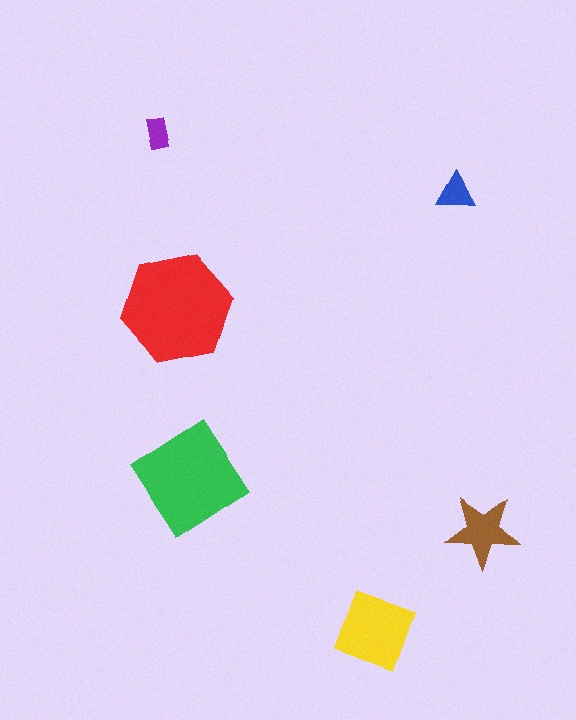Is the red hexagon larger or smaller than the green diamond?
Larger.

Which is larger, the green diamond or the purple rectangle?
The green diamond.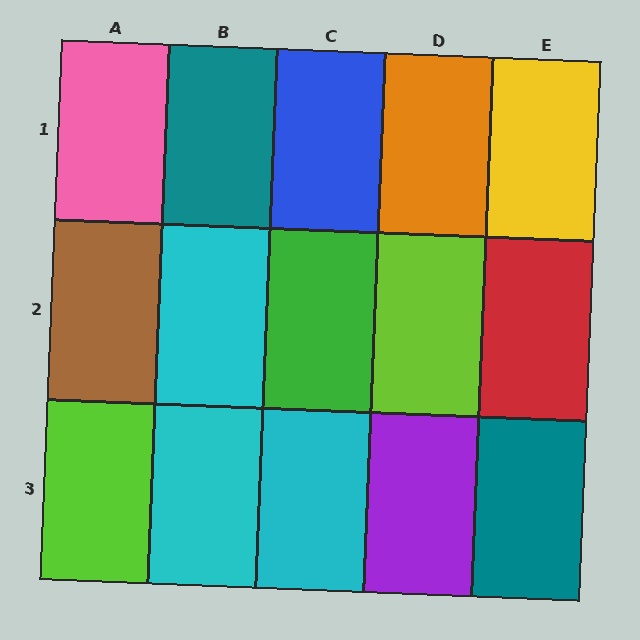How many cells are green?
1 cell is green.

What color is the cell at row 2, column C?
Green.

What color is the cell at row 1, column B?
Teal.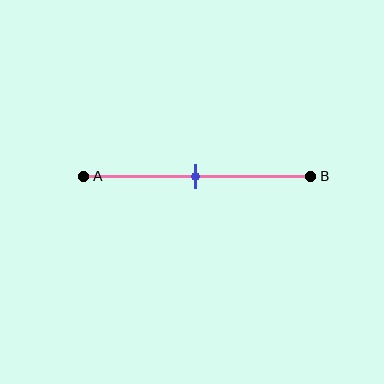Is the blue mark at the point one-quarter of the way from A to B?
No, the mark is at about 50% from A, not at the 25% one-quarter point.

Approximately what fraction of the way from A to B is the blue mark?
The blue mark is approximately 50% of the way from A to B.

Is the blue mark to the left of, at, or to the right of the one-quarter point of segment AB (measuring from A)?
The blue mark is to the right of the one-quarter point of segment AB.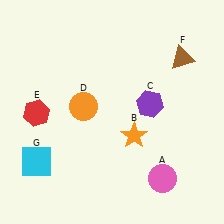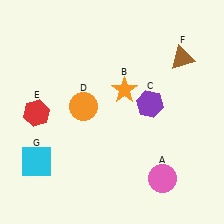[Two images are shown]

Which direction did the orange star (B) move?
The orange star (B) moved up.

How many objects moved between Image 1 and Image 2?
1 object moved between the two images.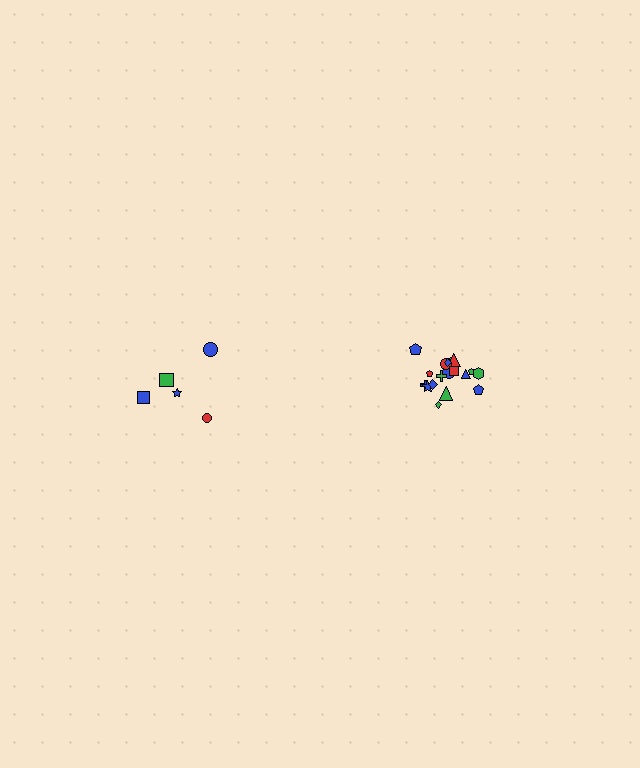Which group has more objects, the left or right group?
The right group.